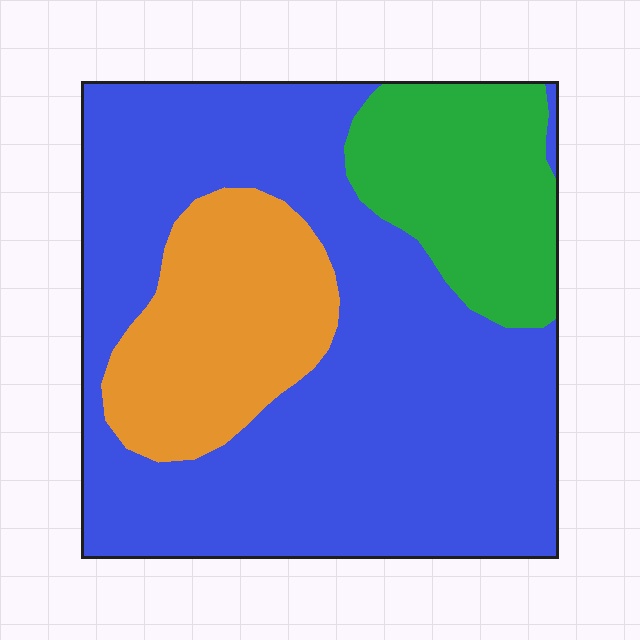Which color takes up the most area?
Blue, at roughly 65%.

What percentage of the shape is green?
Green covers around 15% of the shape.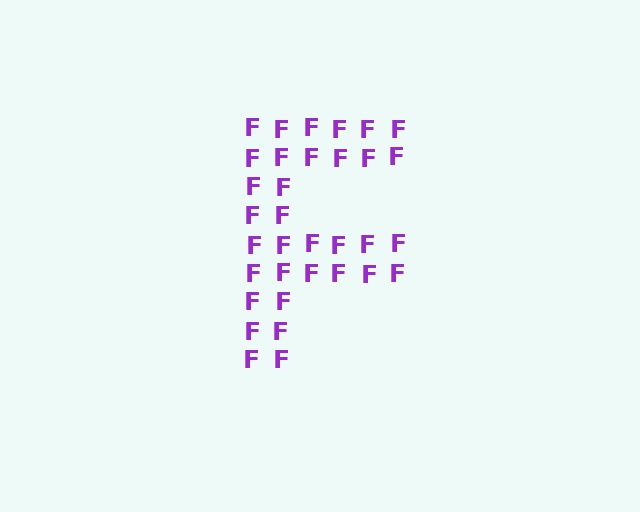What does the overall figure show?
The overall figure shows the letter F.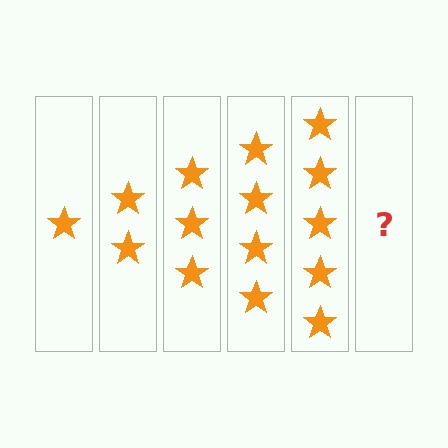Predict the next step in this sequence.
The next step is 6 stars.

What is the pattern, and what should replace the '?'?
The pattern is that each step adds one more star. The '?' should be 6 stars.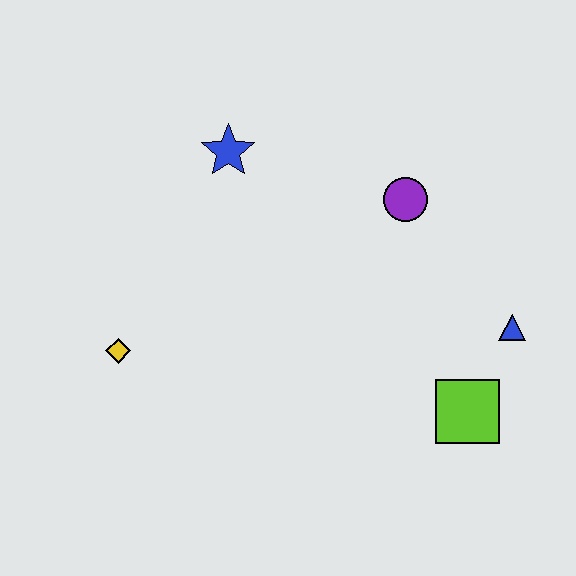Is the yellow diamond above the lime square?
Yes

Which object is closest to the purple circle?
The blue triangle is closest to the purple circle.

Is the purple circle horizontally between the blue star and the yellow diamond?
No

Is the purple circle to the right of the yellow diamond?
Yes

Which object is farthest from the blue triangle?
The yellow diamond is farthest from the blue triangle.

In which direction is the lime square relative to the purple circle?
The lime square is below the purple circle.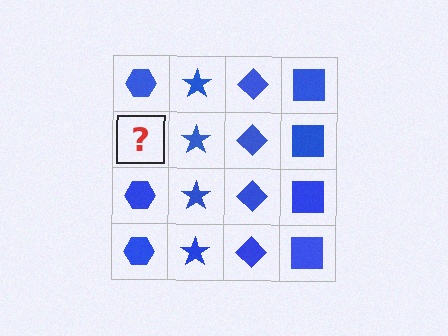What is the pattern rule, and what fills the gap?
The rule is that each column has a consistent shape. The gap should be filled with a blue hexagon.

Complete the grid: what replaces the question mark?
The question mark should be replaced with a blue hexagon.